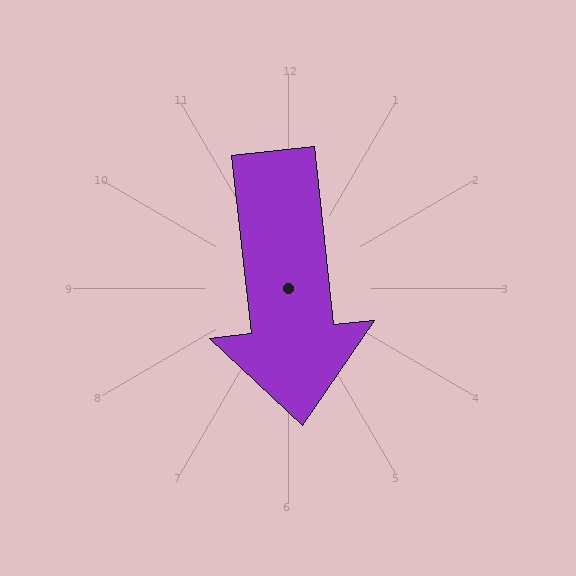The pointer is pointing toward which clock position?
Roughly 6 o'clock.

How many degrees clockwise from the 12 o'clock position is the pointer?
Approximately 174 degrees.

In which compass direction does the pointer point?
South.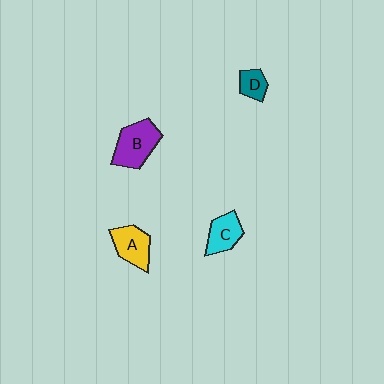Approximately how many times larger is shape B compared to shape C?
Approximately 1.5 times.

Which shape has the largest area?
Shape B (purple).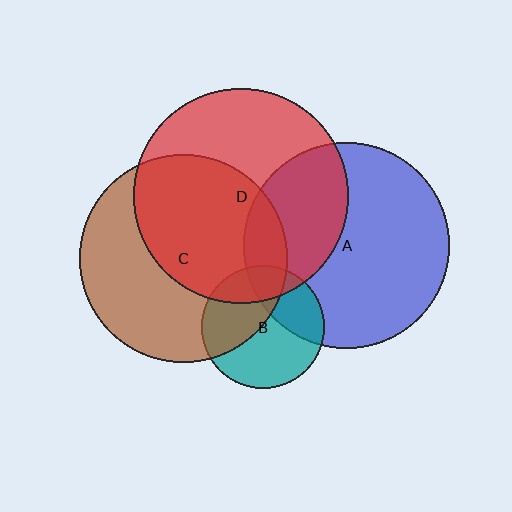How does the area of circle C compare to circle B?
Approximately 2.9 times.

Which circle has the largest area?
Circle D (red).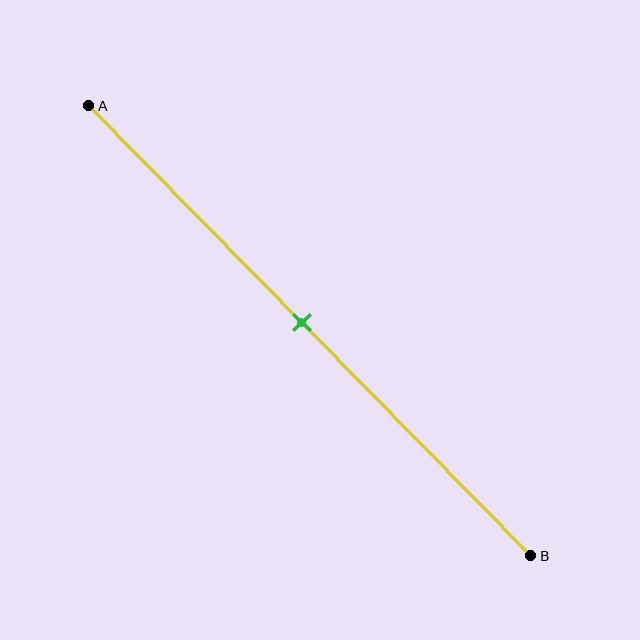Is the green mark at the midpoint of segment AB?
Yes, the mark is approximately at the midpoint.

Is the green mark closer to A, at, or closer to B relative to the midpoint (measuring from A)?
The green mark is approximately at the midpoint of segment AB.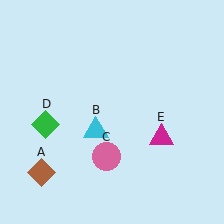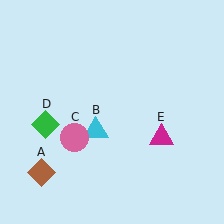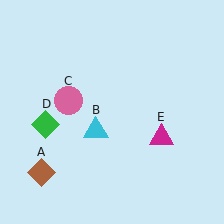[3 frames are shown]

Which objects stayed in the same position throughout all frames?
Brown diamond (object A) and cyan triangle (object B) and green diamond (object D) and magenta triangle (object E) remained stationary.